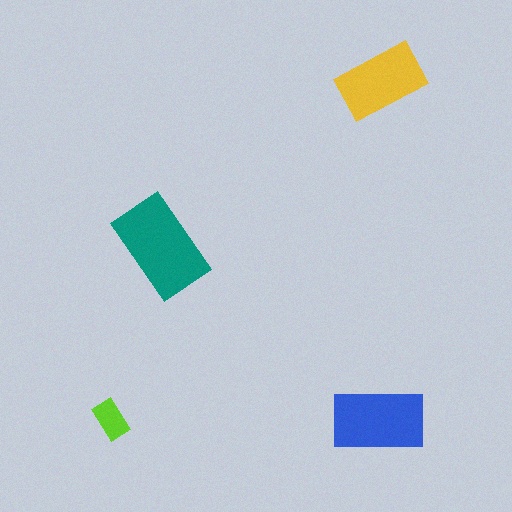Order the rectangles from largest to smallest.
the teal one, the blue one, the yellow one, the lime one.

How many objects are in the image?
There are 4 objects in the image.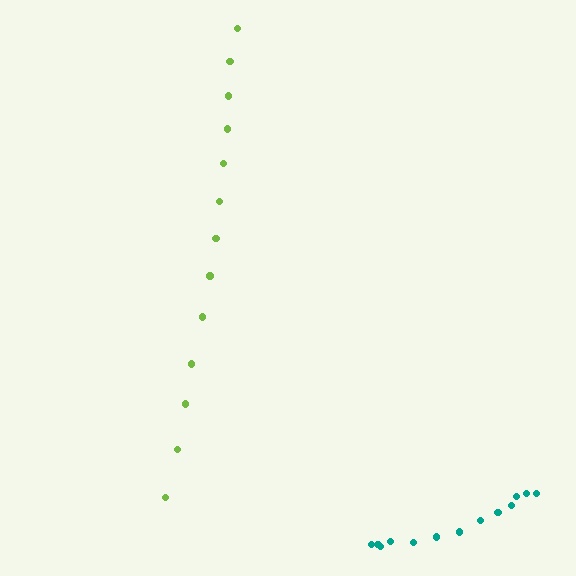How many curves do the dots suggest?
There are 2 distinct paths.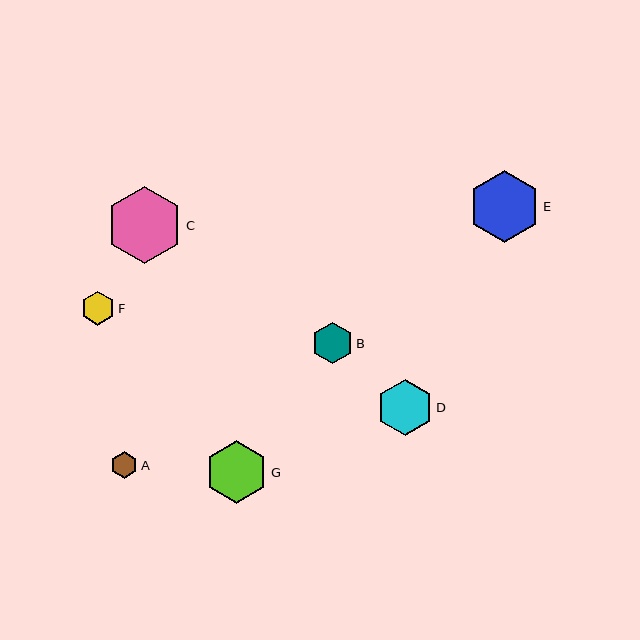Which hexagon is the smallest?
Hexagon A is the smallest with a size of approximately 27 pixels.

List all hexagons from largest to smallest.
From largest to smallest: C, E, G, D, B, F, A.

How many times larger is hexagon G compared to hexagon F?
Hexagon G is approximately 1.8 times the size of hexagon F.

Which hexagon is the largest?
Hexagon C is the largest with a size of approximately 77 pixels.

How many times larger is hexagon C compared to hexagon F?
Hexagon C is approximately 2.2 times the size of hexagon F.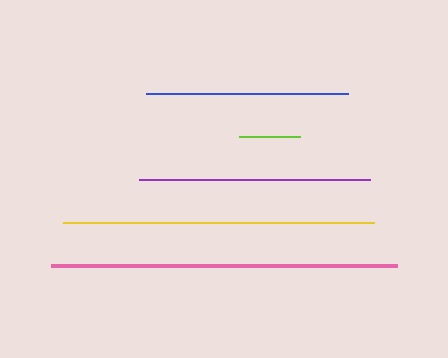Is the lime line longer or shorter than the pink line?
The pink line is longer than the lime line.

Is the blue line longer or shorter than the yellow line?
The yellow line is longer than the blue line.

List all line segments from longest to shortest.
From longest to shortest: pink, yellow, purple, blue, lime.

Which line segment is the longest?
The pink line is the longest at approximately 347 pixels.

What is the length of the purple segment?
The purple segment is approximately 231 pixels long.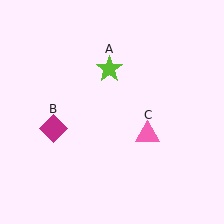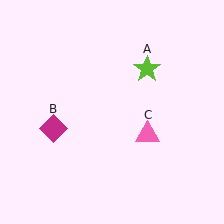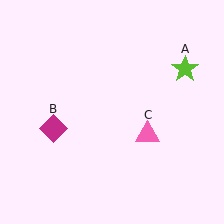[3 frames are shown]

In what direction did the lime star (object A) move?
The lime star (object A) moved right.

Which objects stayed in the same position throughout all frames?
Magenta diamond (object B) and pink triangle (object C) remained stationary.